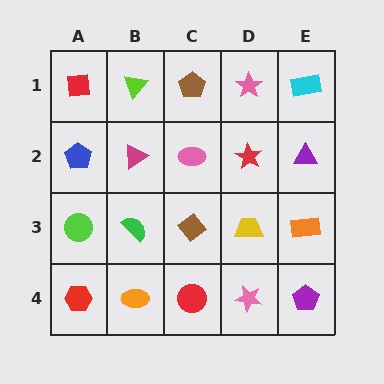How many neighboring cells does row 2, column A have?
3.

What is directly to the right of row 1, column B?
A brown pentagon.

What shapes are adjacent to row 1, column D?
A red star (row 2, column D), a brown pentagon (row 1, column C), a cyan rectangle (row 1, column E).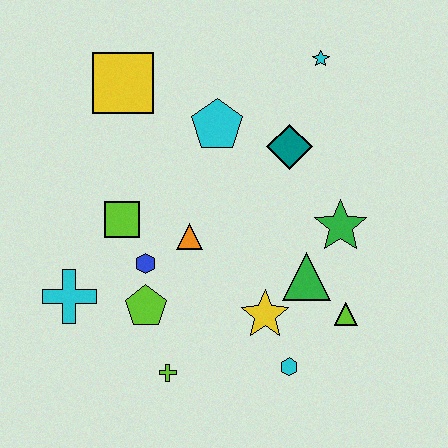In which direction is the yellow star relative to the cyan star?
The yellow star is below the cyan star.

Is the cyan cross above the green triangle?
No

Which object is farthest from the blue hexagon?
The cyan star is farthest from the blue hexagon.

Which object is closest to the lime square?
The blue hexagon is closest to the lime square.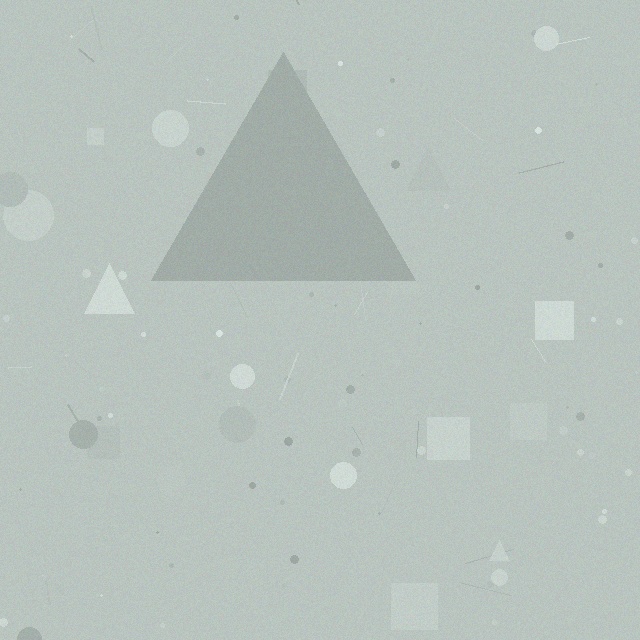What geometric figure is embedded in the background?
A triangle is embedded in the background.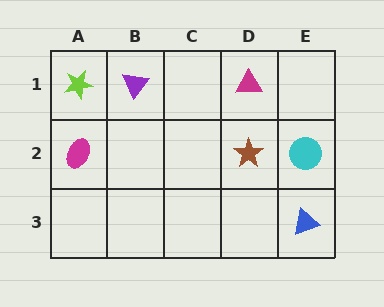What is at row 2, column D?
A brown star.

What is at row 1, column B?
A purple triangle.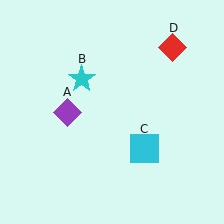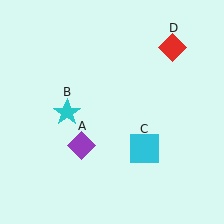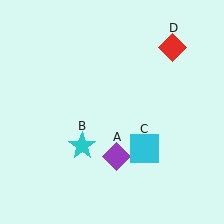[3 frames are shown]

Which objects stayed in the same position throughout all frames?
Cyan square (object C) and red diamond (object D) remained stationary.